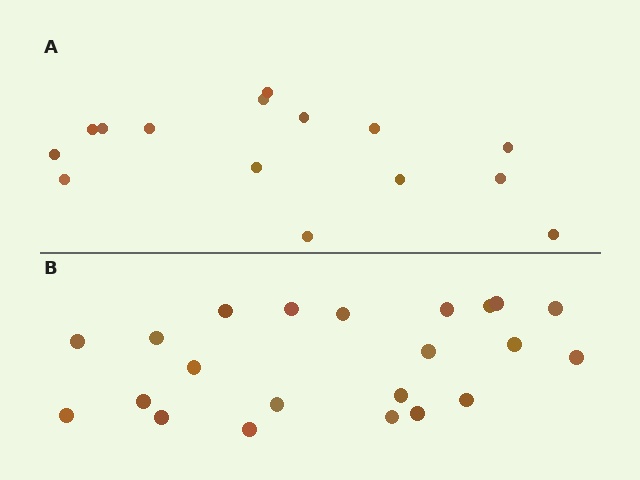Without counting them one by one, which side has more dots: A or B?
Region B (the bottom region) has more dots.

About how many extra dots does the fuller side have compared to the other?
Region B has roughly 8 or so more dots than region A.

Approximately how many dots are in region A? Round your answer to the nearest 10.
About 20 dots. (The exact count is 15, which rounds to 20.)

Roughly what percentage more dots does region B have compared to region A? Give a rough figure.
About 45% more.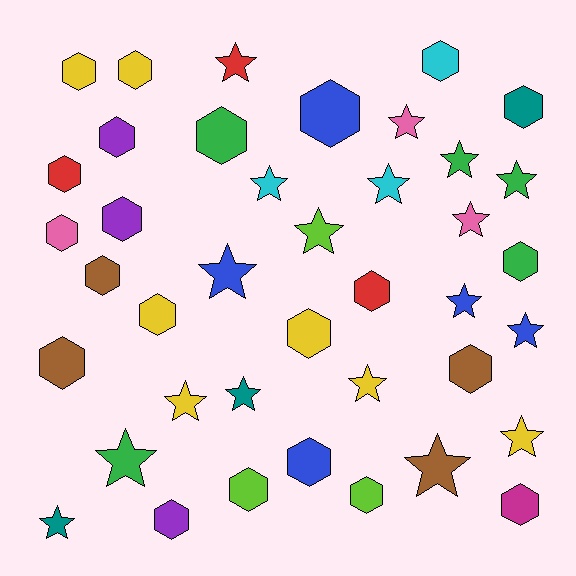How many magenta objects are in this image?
There is 1 magenta object.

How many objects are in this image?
There are 40 objects.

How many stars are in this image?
There are 18 stars.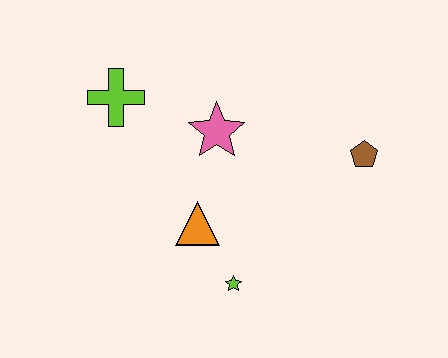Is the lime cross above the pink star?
Yes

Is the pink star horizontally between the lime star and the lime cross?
Yes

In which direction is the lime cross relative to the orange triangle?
The lime cross is above the orange triangle.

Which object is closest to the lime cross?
The pink star is closest to the lime cross.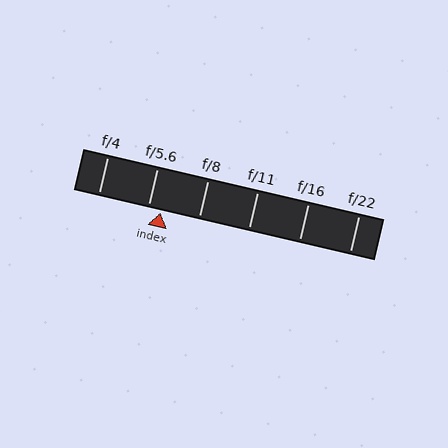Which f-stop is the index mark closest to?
The index mark is closest to f/5.6.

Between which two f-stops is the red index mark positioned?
The index mark is between f/5.6 and f/8.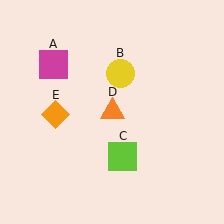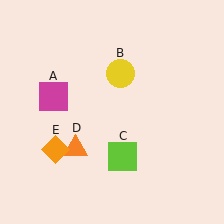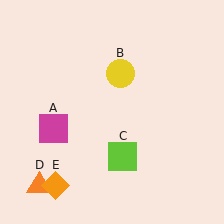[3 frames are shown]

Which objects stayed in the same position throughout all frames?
Yellow circle (object B) and lime square (object C) remained stationary.